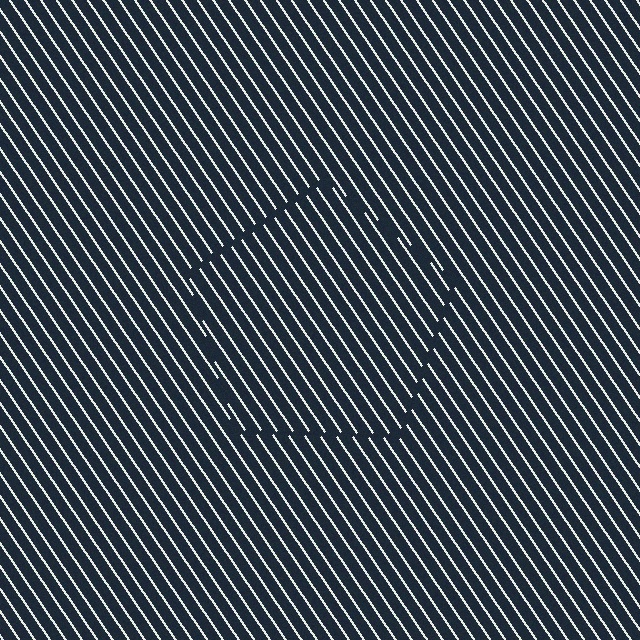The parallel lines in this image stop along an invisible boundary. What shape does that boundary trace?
An illusory pentagon. The interior of the shape contains the same grating, shifted by half a period — the contour is defined by the phase discontinuity where line-ends from the inner and outer gratings abut.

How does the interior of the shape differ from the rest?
The interior of the shape contains the same grating, shifted by half a period — the contour is defined by the phase discontinuity where line-ends from the inner and outer gratings abut.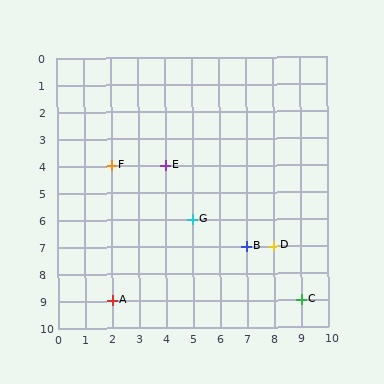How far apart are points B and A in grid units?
Points B and A are 5 columns and 2 rows apart (about 5.4 grid units diagonally).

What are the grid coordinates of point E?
Point E is at grid coordinates (4, 4).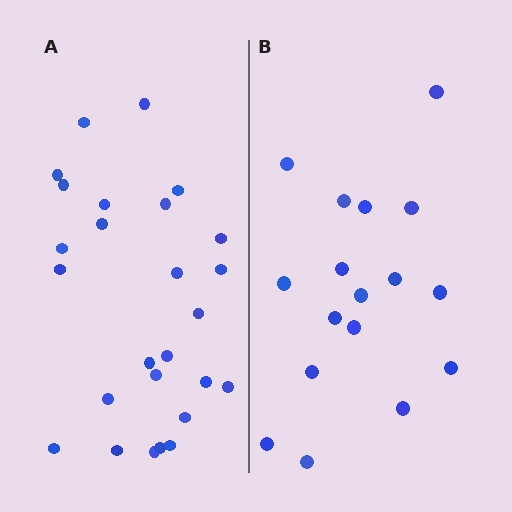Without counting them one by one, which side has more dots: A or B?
Region A (the left region) has more dots.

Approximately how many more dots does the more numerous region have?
Region A has roughly 8 or so more dots than region B.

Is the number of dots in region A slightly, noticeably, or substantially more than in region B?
Region A has substantially more. The ratio is roughly 1.5 to 1.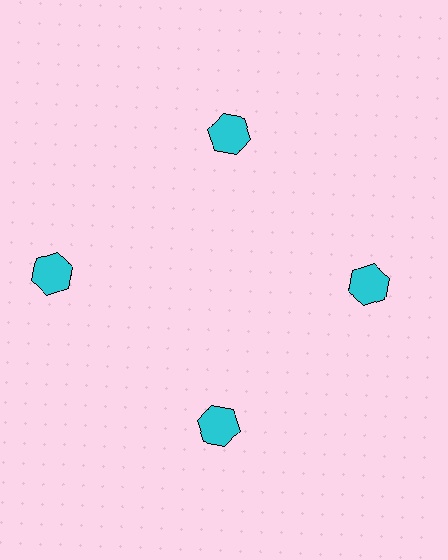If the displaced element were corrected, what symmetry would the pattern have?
It would have 4-fold rotational symmetry — the pattern would map onto itself every 90 degrees.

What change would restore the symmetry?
The symmetry would be restored by moving it inward, back onto the ring so that all 4 hexagons sit at equal angles and equal distance from the center.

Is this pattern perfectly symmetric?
No. The 4 cyan hexagons are arranged in a ring, but one element near the 9 o'clock position is pushed outward from the center, breaking the 4-fold rotational symmetry.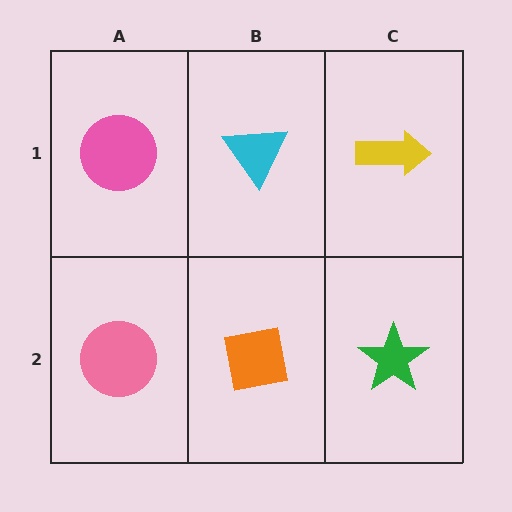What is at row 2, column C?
A green star.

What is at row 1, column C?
A yellow arrow.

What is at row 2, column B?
An orange square.